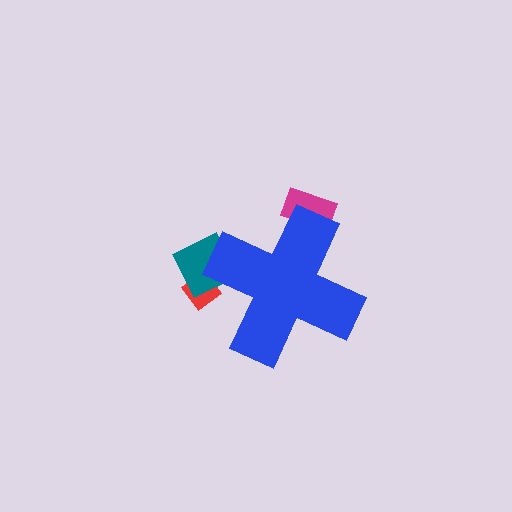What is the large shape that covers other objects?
A blue cross.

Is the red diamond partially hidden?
Yes, the red diamond is partially hidden behind the blue cross.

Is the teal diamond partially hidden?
Yes, the teal diamond is partially hidden behind the blue cross.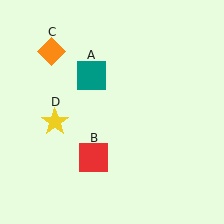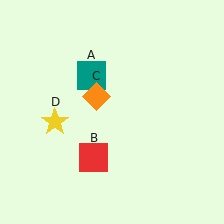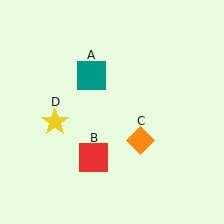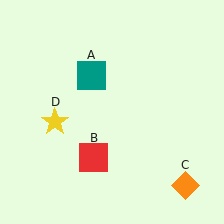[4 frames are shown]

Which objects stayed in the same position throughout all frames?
Teal square (object A) and red square (object B) and yellow star (object D) remained stationary.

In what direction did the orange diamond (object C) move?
The orange diamond (object C) moved down and to the right.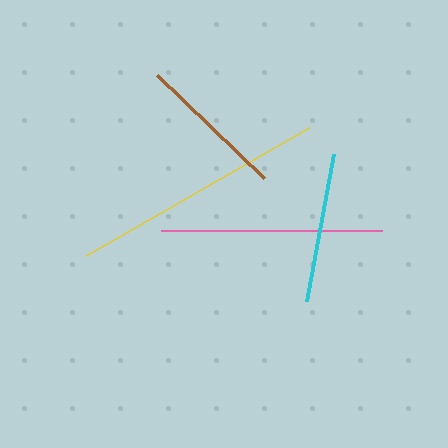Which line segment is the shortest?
The brown line is the shortest at approximately 149 pixels.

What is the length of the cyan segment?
The cyan segment is approximately 149 pixels long.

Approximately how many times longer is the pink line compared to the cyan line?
The pink line is approximately 1.5 times the length of the cyan line.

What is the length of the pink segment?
The pink segment is approximately 221 pixels long.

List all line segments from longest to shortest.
From longest to shortest: yellow, pink, cyan, brown.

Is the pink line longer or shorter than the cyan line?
The pink line is longer than the cyan line.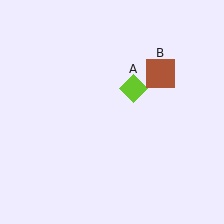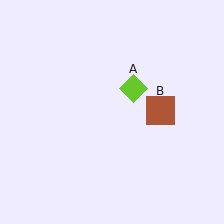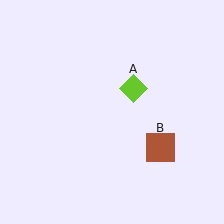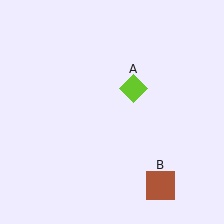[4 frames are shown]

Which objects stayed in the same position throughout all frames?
Lime diamond (object A) remained stationary.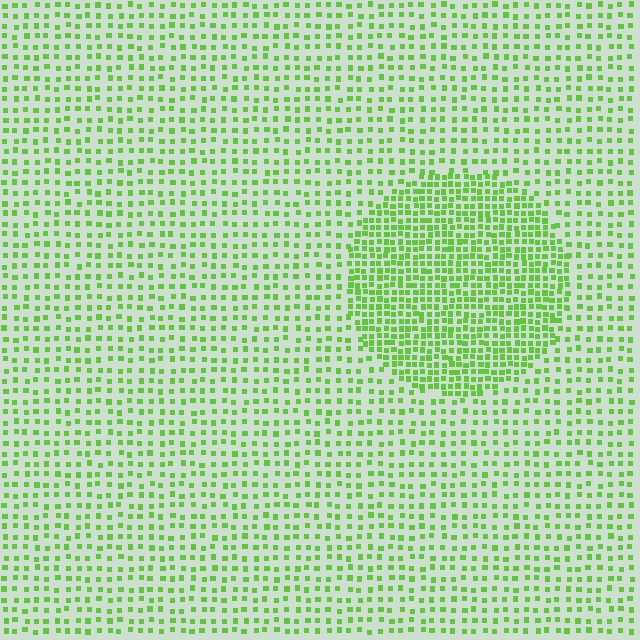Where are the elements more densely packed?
The elements are more densely packed inside the circle boundary.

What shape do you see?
I see a circle.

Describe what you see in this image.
The image contains small lime elements arranged at two different densities. A circle-shaped region is visible where the elements are more densely packed than the surrounding area.